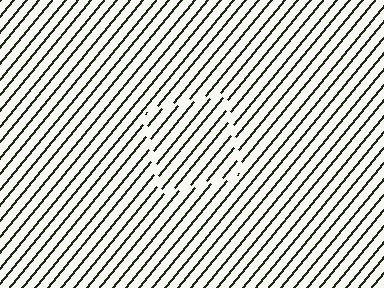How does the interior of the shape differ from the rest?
The interior of the shape contains the same grating, shifted by half a period — the contour is defined by the phase discontinuity where line-ends from the inner and outer gratings abut.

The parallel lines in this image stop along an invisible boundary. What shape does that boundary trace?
An illusory square. The interior of the shape contains the same grating, shifted by half a period — the contour is defined by the phase discontinuity where line-ends from the inner and outer gratings abut.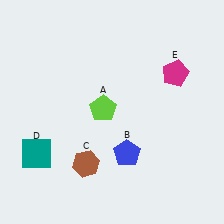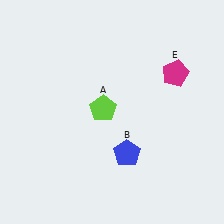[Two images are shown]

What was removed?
The teal square (D), the brown hexagon (C) were removed in Image 2.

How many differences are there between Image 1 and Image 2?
There are 2 differences between the two images.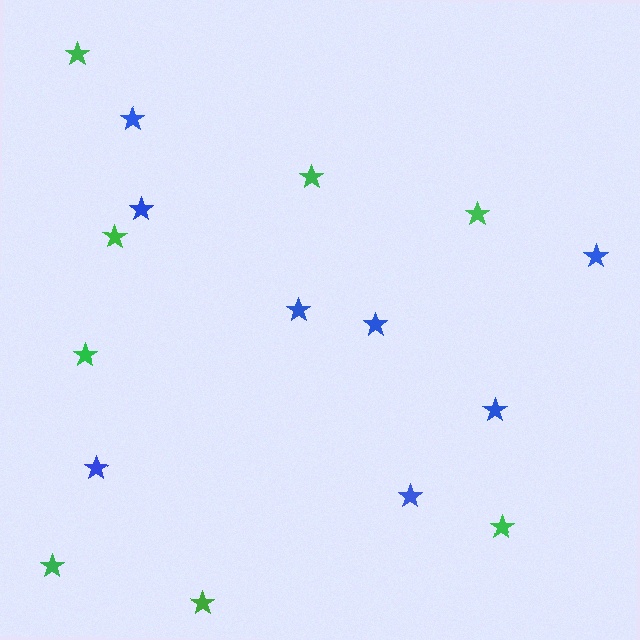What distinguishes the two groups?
There are 2 groups: one group of green stars (8) and one group of blue stars (8).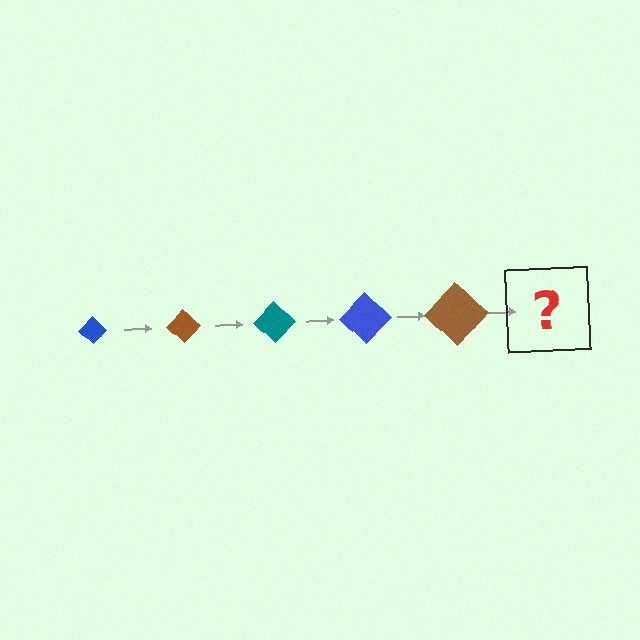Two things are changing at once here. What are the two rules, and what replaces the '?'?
The two rules are that the diamond grows larger each step and the color cycles through blue, brown, and teal. The '?' should be a teal diamond, larger than the previous one.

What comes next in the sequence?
The next element should be a teal diamond, larger than the previous one.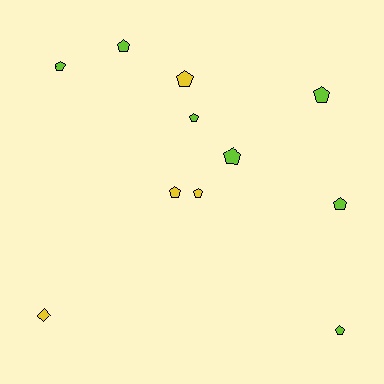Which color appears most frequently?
Lime, with 7 objects.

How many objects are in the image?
There are 11 objects.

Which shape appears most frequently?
Pentagon, with 10 objects.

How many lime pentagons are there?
There are 7 lime pentagons.